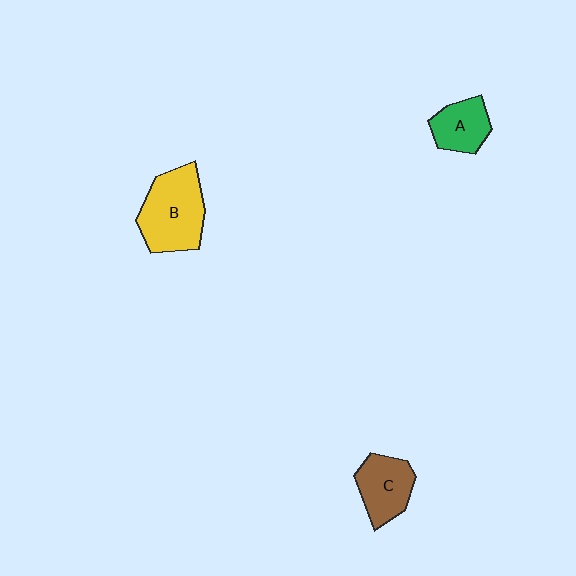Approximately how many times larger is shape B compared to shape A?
Approximately 1.8 times.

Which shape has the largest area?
Shape B (yellow).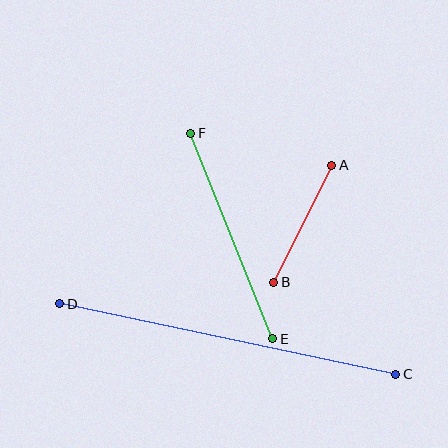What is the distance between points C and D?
The distance is approximately 344 pixels.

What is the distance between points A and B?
The distance is approximately 131 pixels.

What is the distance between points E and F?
The distance is approximately 221 pixels.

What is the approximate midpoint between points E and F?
The midpoint is at approximately (232, 236) pixels.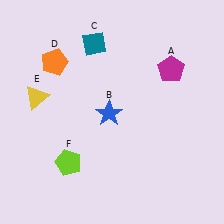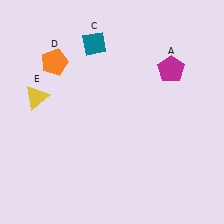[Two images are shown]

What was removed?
The lime pentagon (F), the blue star (B) were removed in Image 2.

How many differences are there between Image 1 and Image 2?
There are 2 differences between the two images.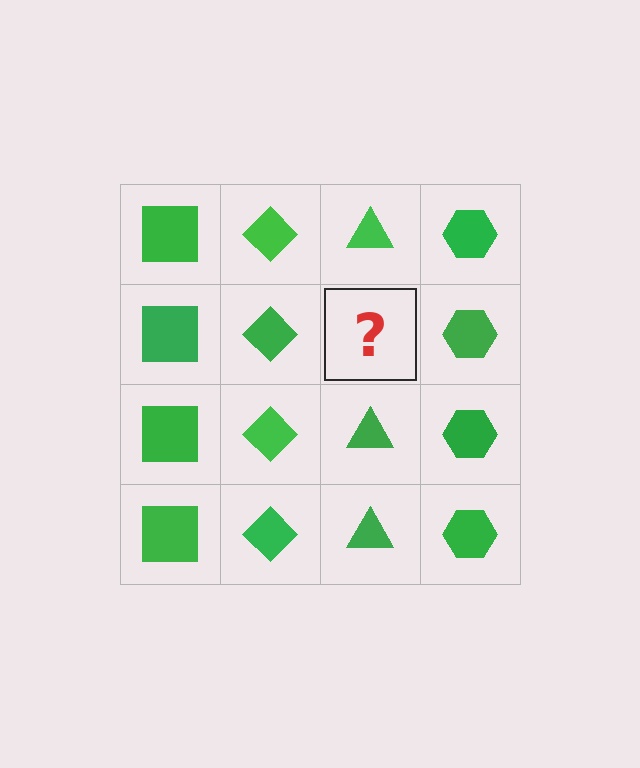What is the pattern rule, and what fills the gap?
The rule is that each column has a consistent shape. The gap should be filled with a green triangle.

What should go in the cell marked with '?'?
The missing cell should contain a green triangle.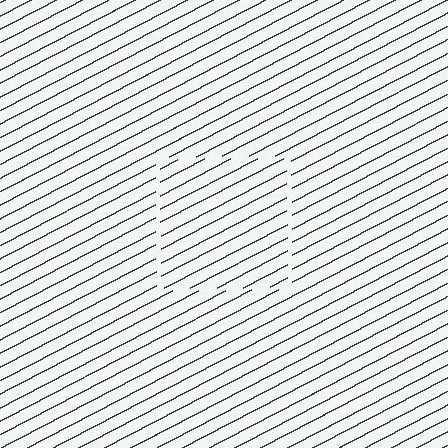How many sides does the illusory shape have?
4 sides — the line-ends trace a square.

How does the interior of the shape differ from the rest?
The interior of the shape contains the same grating, shifted by half a period — the contour is defined by the phase discontinuity where line-ends from the inner and outer gratings abut.